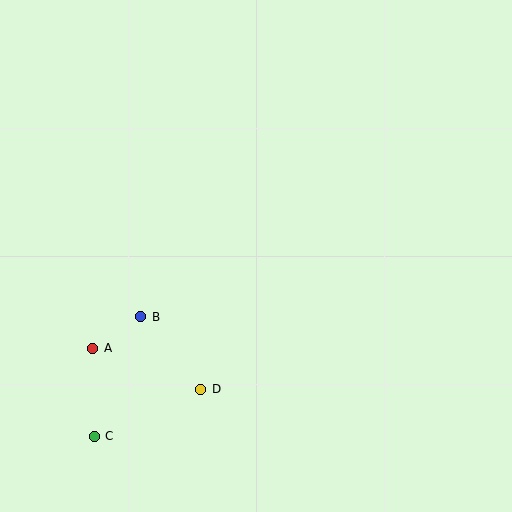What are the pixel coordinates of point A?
Point A is at (93, 348).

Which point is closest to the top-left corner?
Point B is closest to the top-left corner.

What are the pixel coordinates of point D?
Point D is at (201, 389).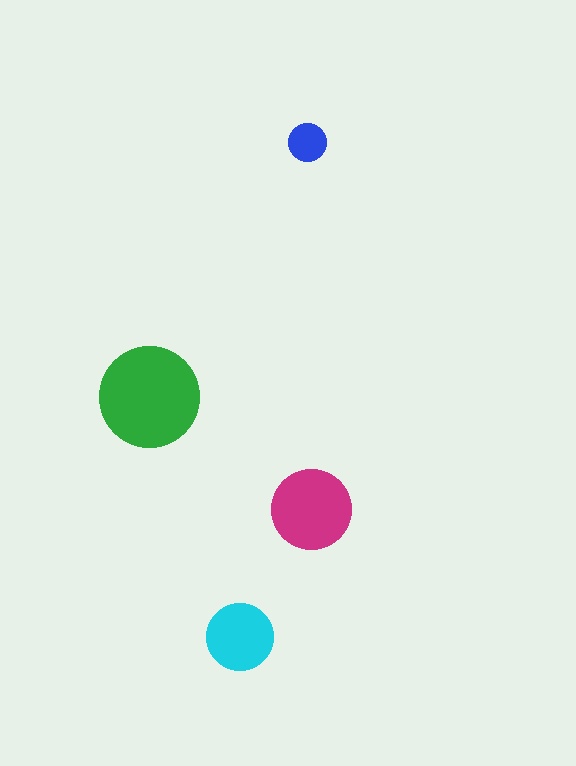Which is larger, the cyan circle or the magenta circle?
The magenta one.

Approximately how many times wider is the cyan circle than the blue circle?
About 2 times wider.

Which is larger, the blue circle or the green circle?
The green one.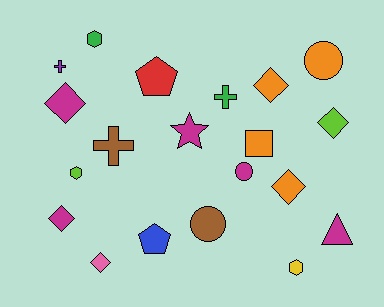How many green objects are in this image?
There are 2 green objects.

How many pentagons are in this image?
There are 2 pentagons.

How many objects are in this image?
There are 20 objects.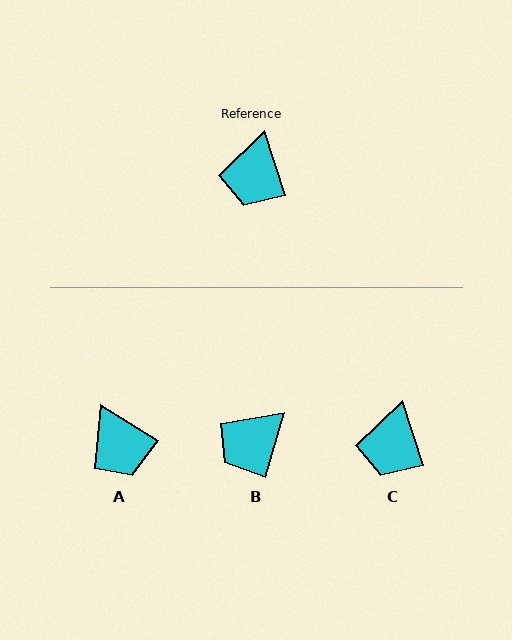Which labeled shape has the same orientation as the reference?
C.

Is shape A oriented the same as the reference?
No, it is off by about 40 degrees.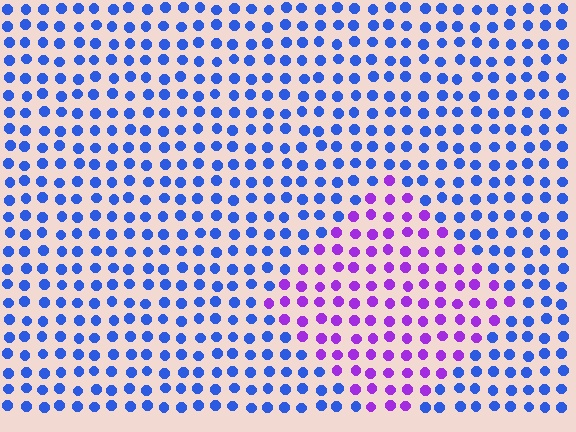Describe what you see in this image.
The image is filled with small blue elements in a uniform arrangement. A diamond-shaped region is visible where the elements are tinted to a slightly different hue, forming a subtle color boundary.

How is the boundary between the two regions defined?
The boundary is defined purely by a slight shift in hue (about 55 degrees). Spacing, size, and orientation are identical on both sides.